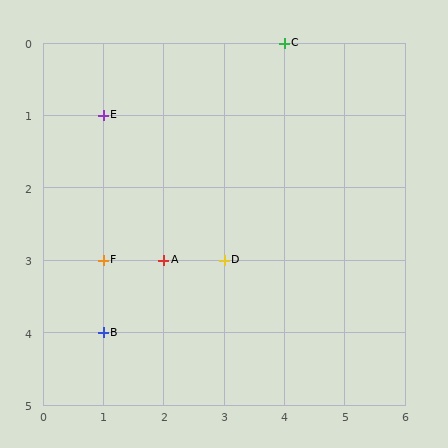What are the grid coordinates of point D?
Point D is at grid coordinates (3, 3).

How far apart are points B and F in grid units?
Points B and F are 1 row apart.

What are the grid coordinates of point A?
Point A is at grid coordinates (2, 3).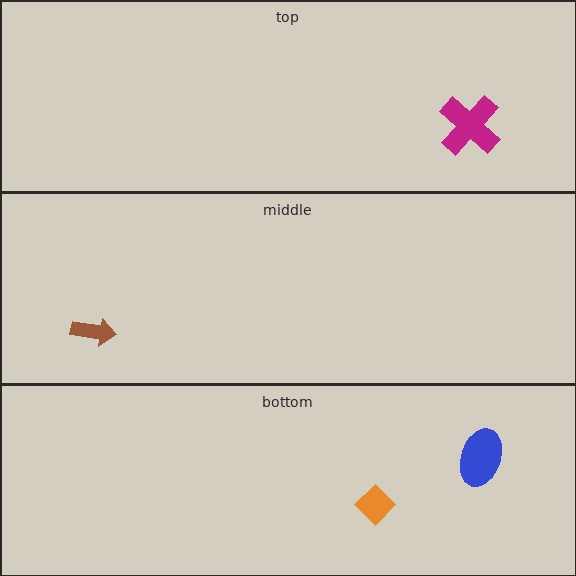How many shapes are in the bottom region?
2.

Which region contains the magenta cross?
The top region.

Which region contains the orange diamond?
The bottom region.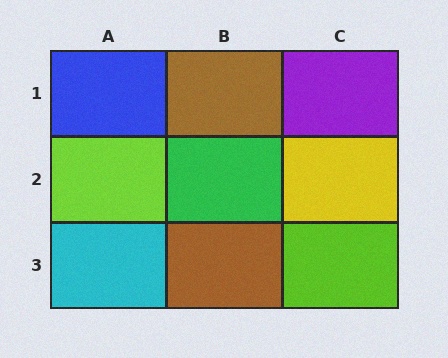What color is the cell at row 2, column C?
Yellow.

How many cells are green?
1 cell is green.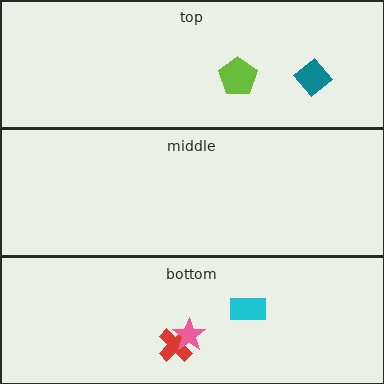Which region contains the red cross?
The bottom region.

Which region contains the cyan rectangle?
The bottom region.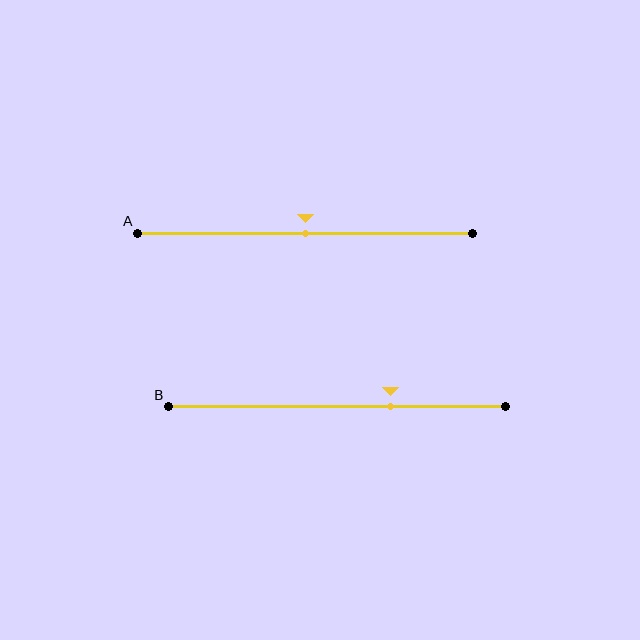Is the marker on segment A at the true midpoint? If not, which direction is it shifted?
Yes, the marker on segment A is at the true midpoint.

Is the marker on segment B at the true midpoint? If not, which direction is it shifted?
No, the marker on segment B is shifted to the right by about 16% of the segment length.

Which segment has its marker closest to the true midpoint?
Segment A has its marker closest to the true midpoint.